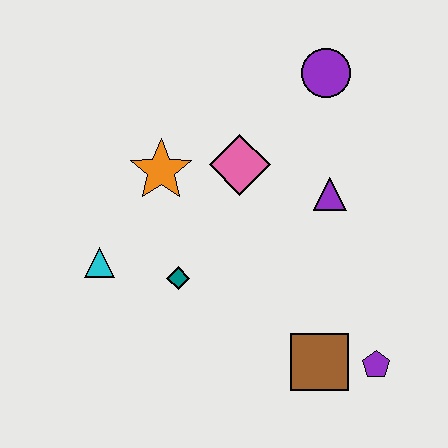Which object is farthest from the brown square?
The purple circle is farthest from the brown square.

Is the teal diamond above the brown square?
Yes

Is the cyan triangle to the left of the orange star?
Yes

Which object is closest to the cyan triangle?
The teal diamond is closest to the cyan triangle.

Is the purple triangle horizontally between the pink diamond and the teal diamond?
No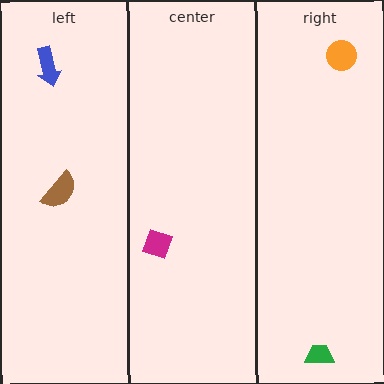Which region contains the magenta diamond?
The center region.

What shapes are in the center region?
The magenta diamond.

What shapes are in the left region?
The blue arrow, the brown semicircle.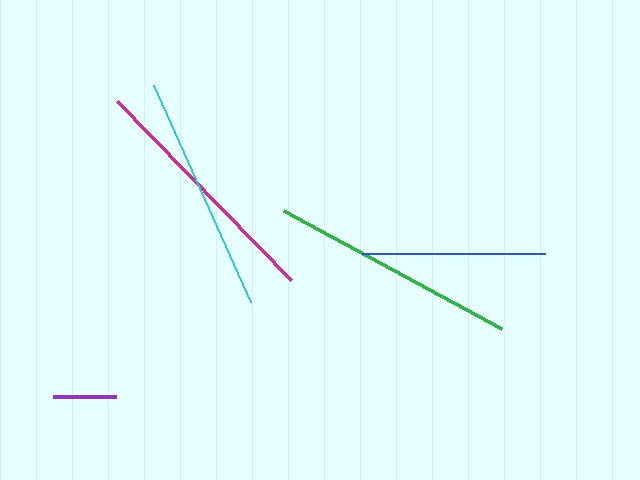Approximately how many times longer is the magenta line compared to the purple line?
The magenta line is approximately 4.0 times the length of the purple line.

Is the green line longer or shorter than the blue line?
The green line is longer than the blue line.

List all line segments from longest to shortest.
From longest to shortest: magenta, green, cyan, blue, purple.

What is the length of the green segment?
The green segment is approximately 248 pixels long.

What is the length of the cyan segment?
The cyan segment is approximately 238 pixels long.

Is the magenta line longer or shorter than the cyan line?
The magenta line is longer than the cyan line.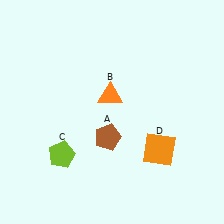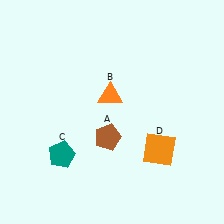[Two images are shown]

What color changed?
The pentagon (C) changed from lime in Image 1 to teal in Image 2.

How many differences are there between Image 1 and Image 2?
There is 1 difference between the two images.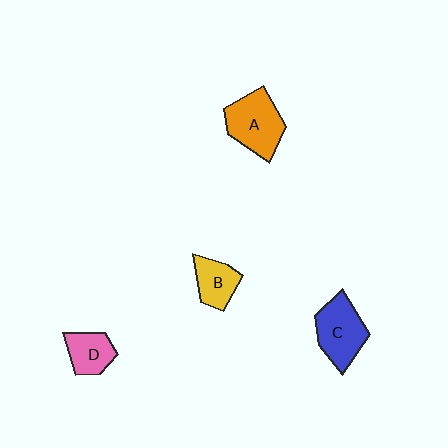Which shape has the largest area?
Shape A (orange).